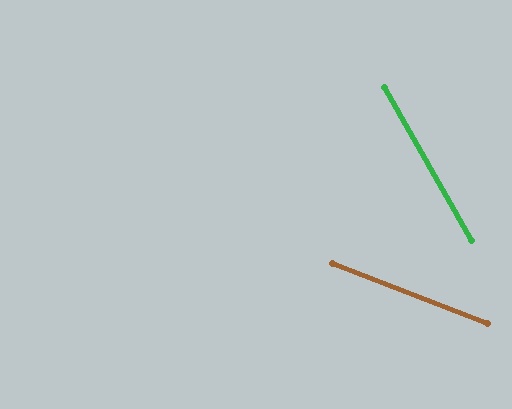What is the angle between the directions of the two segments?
Approximately 39 degrees.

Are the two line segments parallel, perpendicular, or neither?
Neither parallel nor perpendicular — they differ by about 39°.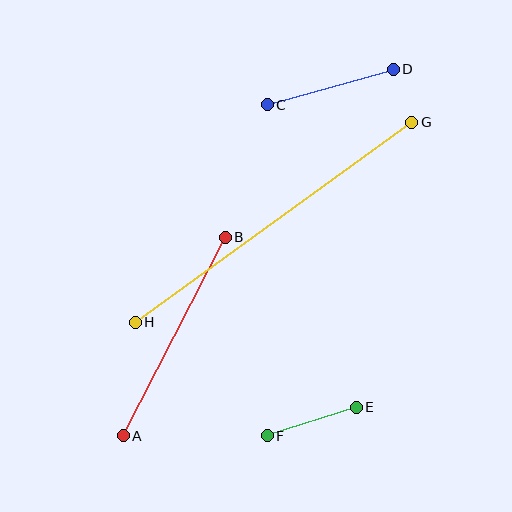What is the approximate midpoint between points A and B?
The midpoint is at approximately (174, 337) pixels.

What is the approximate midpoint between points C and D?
The midpoint is at approximately (330, 87) pixels.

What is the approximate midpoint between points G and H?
The midpoint is at approximately (273, 222) pixels.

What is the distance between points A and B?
The distance is approximately 223 pixels.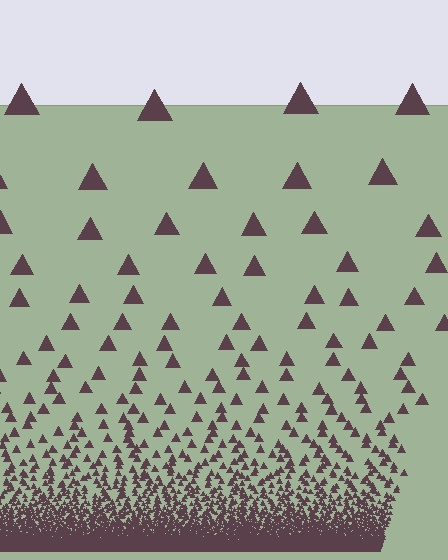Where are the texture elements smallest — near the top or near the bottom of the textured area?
Near the bottom.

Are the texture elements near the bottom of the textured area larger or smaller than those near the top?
Smaller. The gradient is inverted — elements near the bottom are smaller and denser.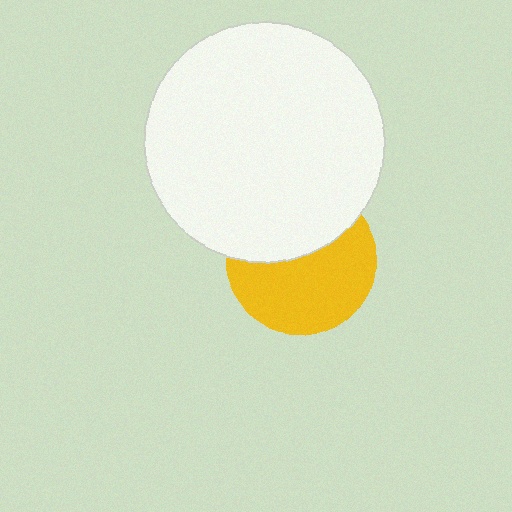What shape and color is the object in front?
The object in front is a white circle.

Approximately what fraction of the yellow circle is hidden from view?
Roughly 42% of the yellow circle is hidden behind the white circle.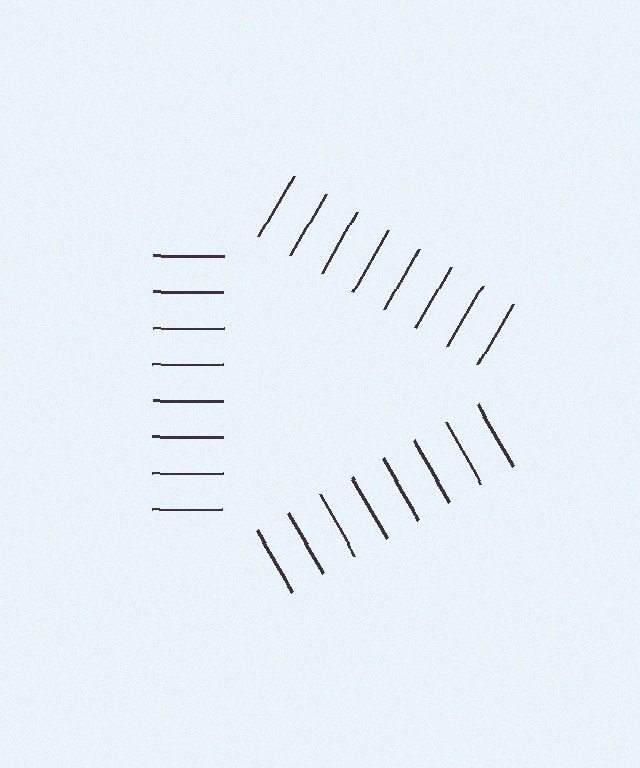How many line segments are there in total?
24 — 8 along each of the 3 edges.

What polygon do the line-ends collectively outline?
An illusory triangle — the line segments terminate on its edges but no continuous stroke is drawn.